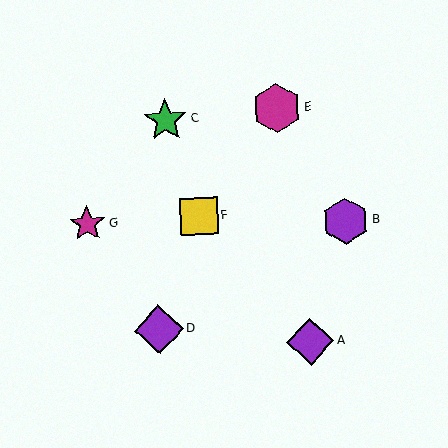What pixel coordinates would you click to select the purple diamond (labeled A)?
Click at (310, 342) to select the purple diamond A.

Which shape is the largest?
The magenta hexagon (labeled E) is the largest.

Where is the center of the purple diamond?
The center of the purple diamond is at (159, 330).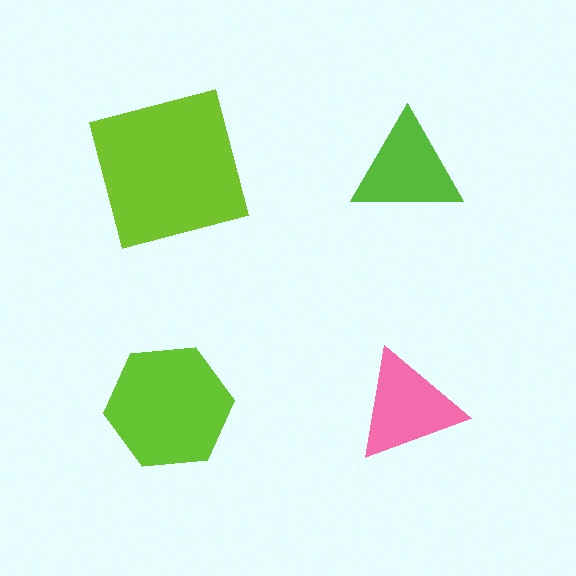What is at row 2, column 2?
A pink triangle.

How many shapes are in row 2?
2 shapes.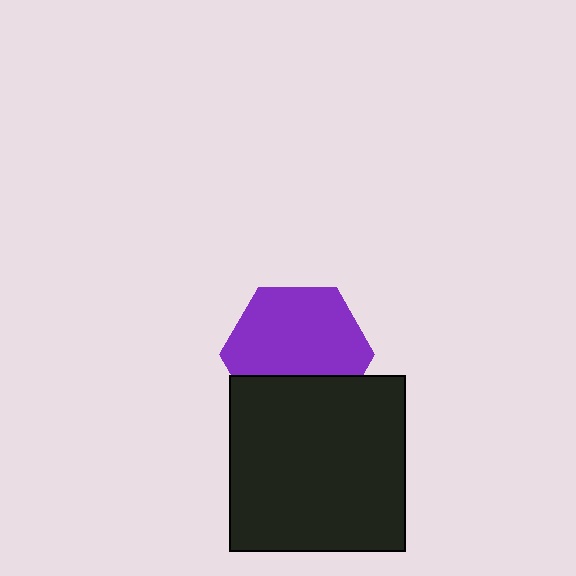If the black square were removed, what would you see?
You would see the complete purple hexagon.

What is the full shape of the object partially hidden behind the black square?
The partially hidden object is a purple hexagon.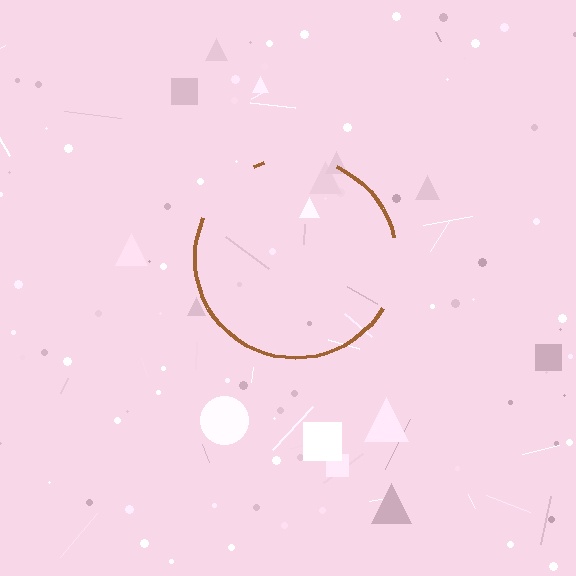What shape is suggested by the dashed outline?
The dashed outline suggests a circle.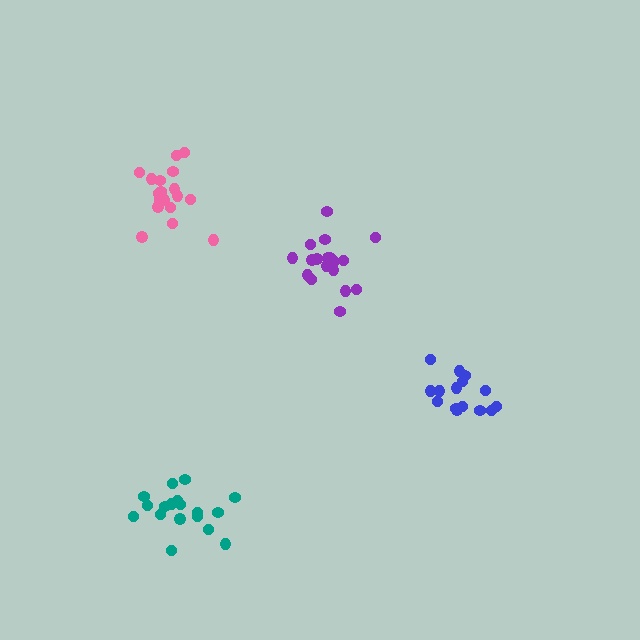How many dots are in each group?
Group 1: 18 dots, Group 2: 18 dots, Group 3: 15 dots, Group 4: 18 dots (69 total).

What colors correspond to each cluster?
The clusters are colored: pink, teal, blue, purple.